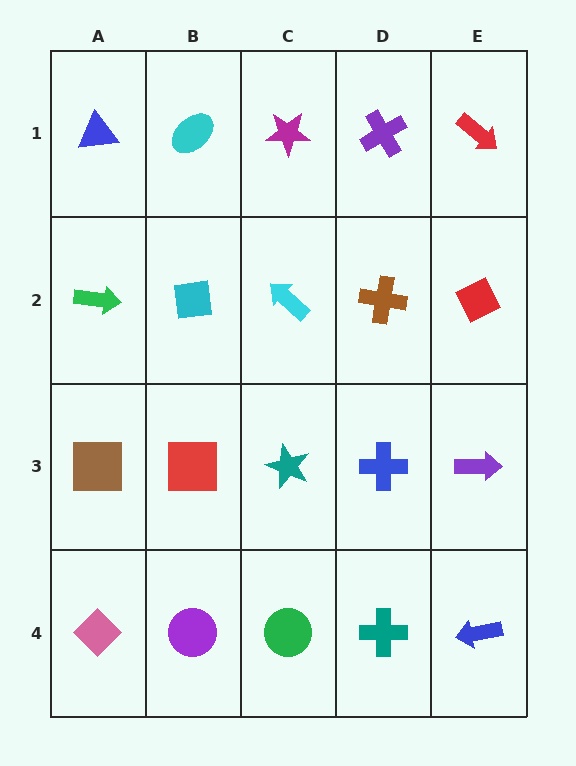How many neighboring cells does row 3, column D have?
4.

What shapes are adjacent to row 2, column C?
A magenta star (row 1, column C), a teal star (row 3, column C), a cyan square (row 2, column B), a brown cross (row 2, column D).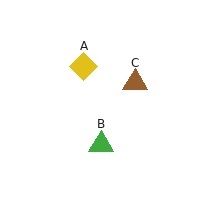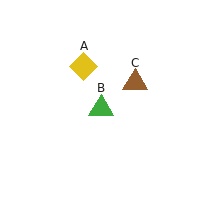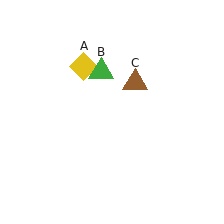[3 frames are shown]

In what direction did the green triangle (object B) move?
The green triangle (object B) moved up.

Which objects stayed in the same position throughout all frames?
Yellow diamond (object A) and brown triangle (object C) remained stationary.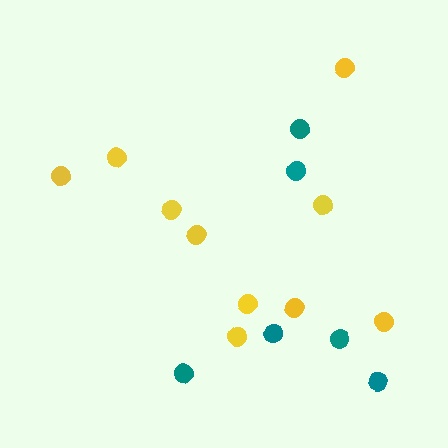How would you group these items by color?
There are 2 groups: one group of teal circles (6) and one group of yellow circles (10).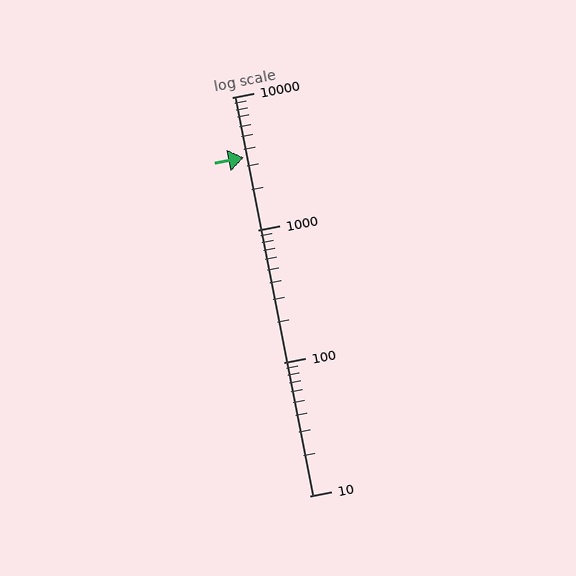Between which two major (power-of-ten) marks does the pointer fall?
The pointer is between 1000 and 10000.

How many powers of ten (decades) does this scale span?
The scale spans 3 decades, from 10 to 10000.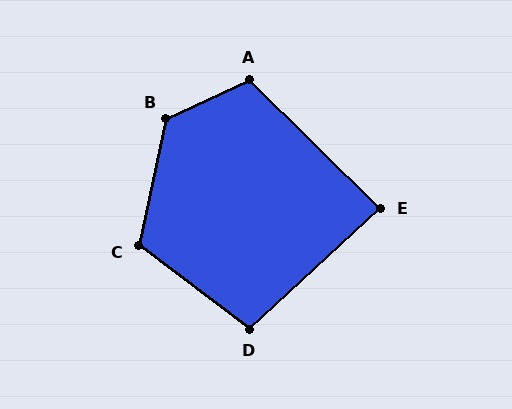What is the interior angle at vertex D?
Approximately 100 degrees (obtuse).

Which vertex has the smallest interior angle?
E, at approximately 87 degrees.